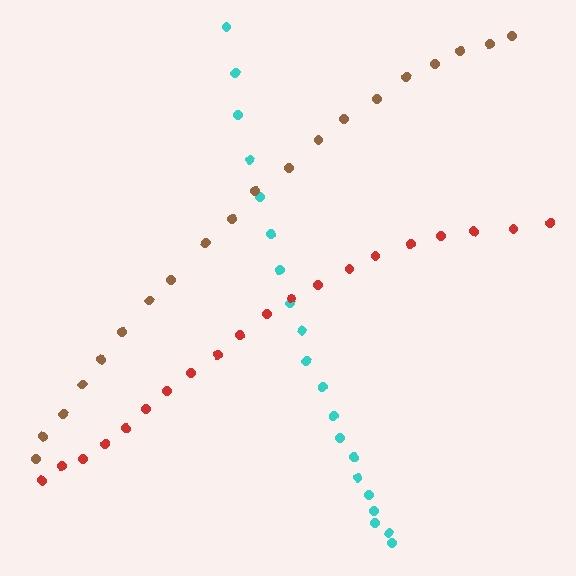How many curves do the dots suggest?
There are 3 distinct paths.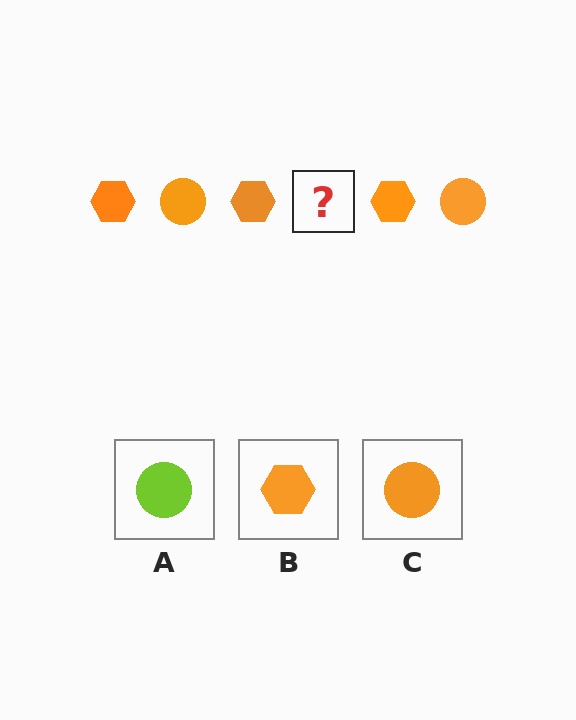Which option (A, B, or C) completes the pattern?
C.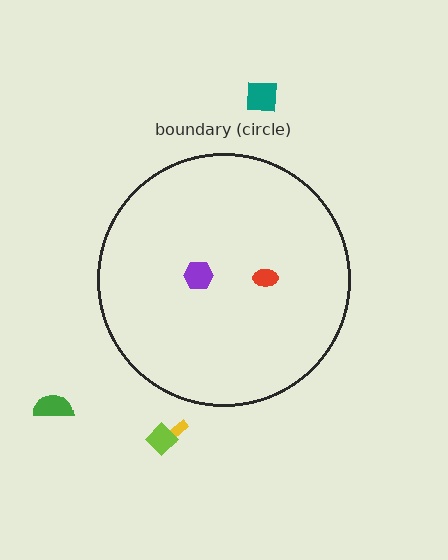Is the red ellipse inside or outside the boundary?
Inside.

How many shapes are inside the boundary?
2 inside, 4 outside.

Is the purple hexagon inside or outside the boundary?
Inside.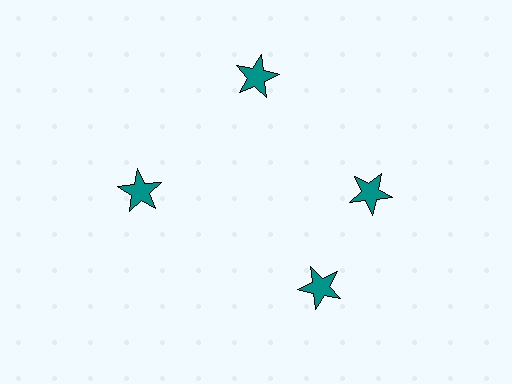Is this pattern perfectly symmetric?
No. The 4 teal stars are arranged in a ring, but one element near the 6 o'clock position is rotated out of alignment along the ring, breaking the 4-fold rotational symmetry.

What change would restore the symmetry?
The symmetry would be restored by rotating it back into even spacing with its neighbors so that all 4 stars sit at equal angles and equal distance from the center.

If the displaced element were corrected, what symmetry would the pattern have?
It would have 4-fold rotational symmetry — the pattern would map onto itself every 90 degrees.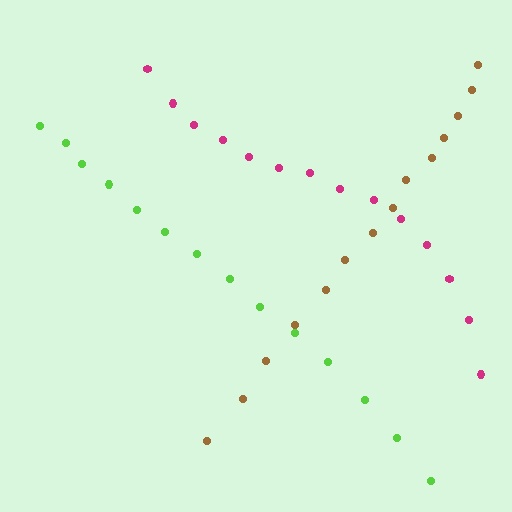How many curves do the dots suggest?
There are 3 distinct paths.